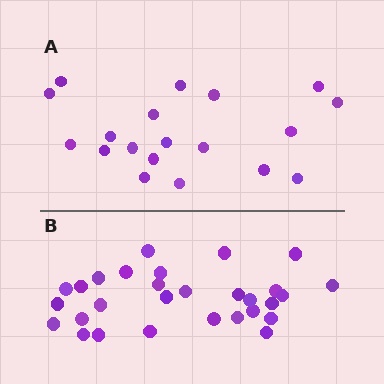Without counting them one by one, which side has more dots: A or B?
Region B (the bottom region) has more dots.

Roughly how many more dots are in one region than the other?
Region B has roughly 10 or so more dots than region A.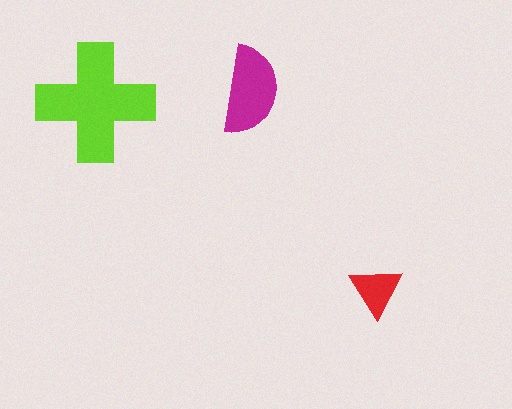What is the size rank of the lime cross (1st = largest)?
1st.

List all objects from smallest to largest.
The red triangle, the magenta semicircle, the lime cross.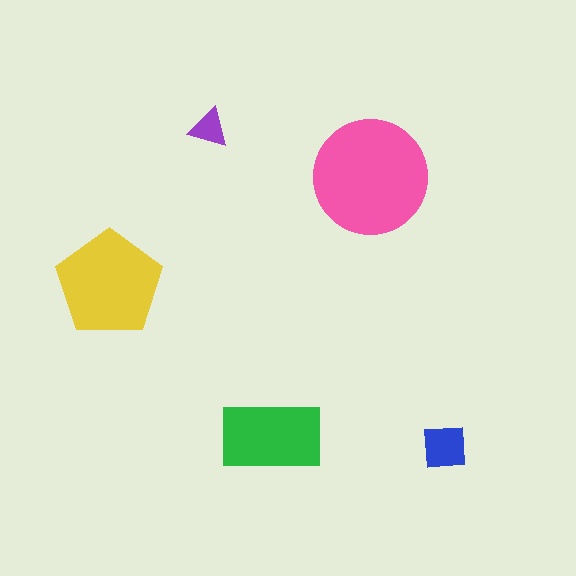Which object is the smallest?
The purple triangle.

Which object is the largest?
The pink circle.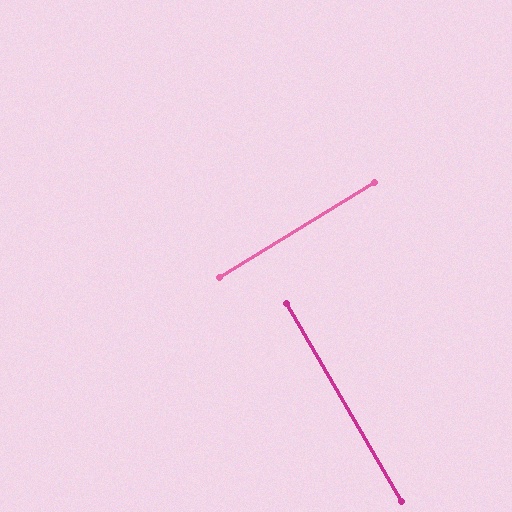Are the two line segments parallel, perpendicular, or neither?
Perpendicular — they meet at approximately 89°.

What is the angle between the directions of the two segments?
Approximately 89 degrees.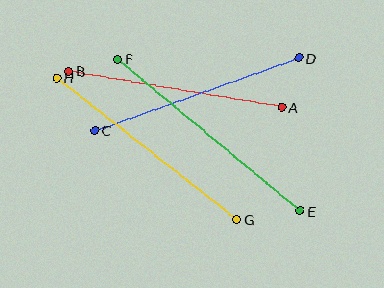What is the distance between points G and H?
The distance is approximately 229 pixels.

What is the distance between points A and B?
The distance is approximately 216 pixels.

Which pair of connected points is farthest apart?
Points E and F are farthest apart.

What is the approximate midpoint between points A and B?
The midpoint is at approximately (175, 89) pixels.